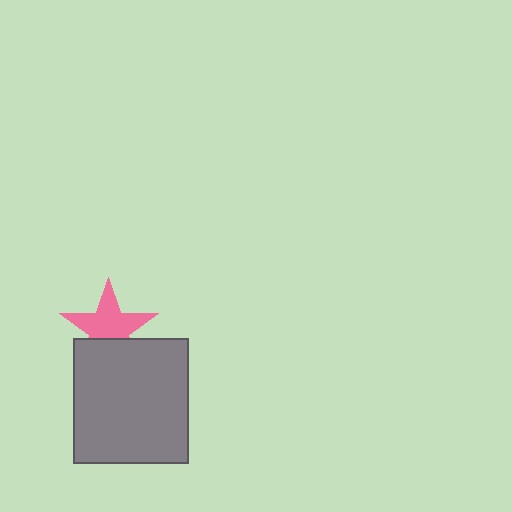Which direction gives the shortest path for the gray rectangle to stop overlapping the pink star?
Moving down gives the shortest separation.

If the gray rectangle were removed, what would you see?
You would see the complete pink star.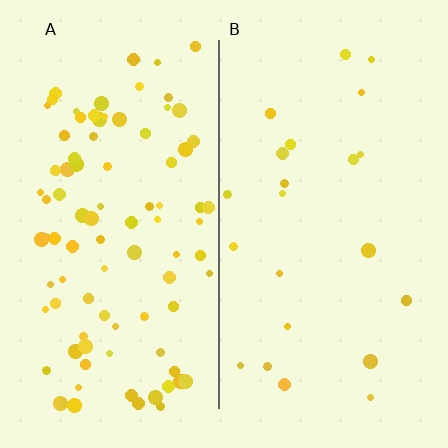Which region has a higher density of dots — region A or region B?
A (the left).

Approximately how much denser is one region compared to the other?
Approximately 4.1× — region A over region B.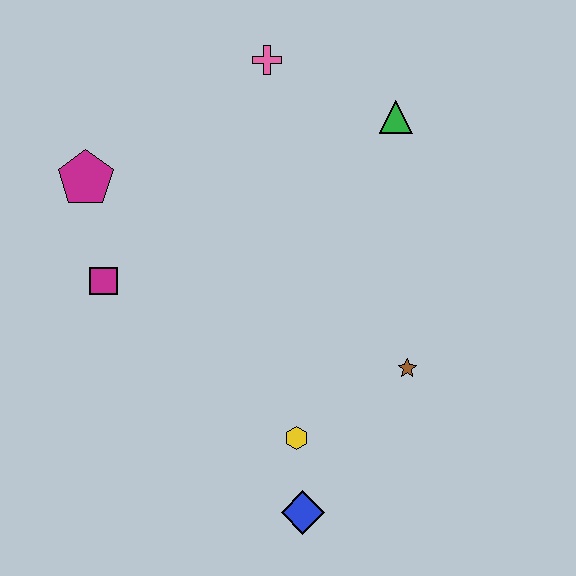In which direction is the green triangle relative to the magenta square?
The green triangle is to the right of the magenta square.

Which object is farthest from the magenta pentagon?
The blue diamond is farthest from the magenta pentagon.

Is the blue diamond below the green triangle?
Yes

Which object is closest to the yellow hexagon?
The blue diamond is closest to the yellow hexagon.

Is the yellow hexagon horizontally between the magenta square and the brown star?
Yes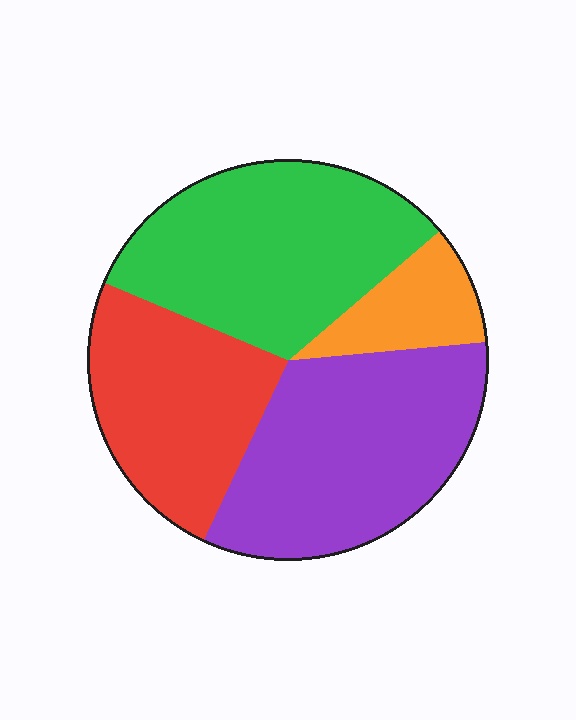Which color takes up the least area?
Orange, at roughly 10%.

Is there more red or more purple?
Purple.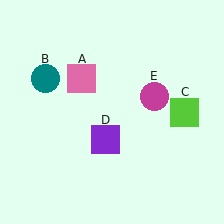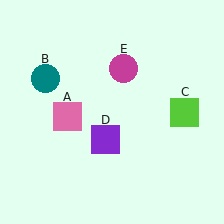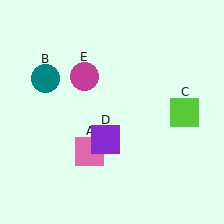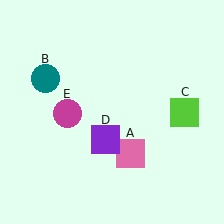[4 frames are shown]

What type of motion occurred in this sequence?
The pink square (object A), magenta circle (object E) rotated counterclockwise around the center of the scene.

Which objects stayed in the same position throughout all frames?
Teal circle (object B) and lime square (object C) and purple square (object D) remained stationary.